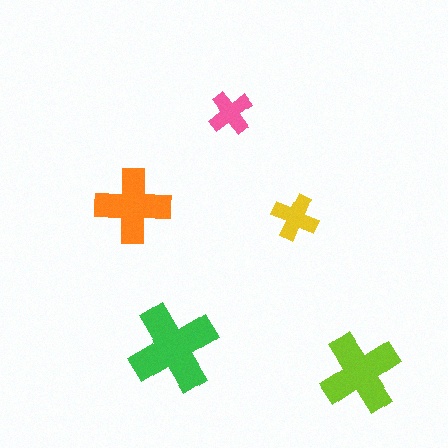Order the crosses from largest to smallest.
the green one, the lime one, the orange one, the yellow one, the pink one.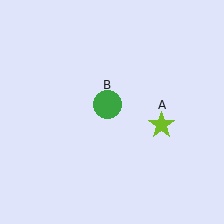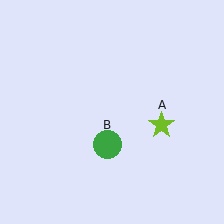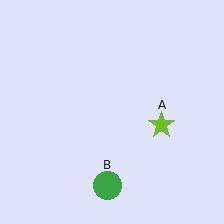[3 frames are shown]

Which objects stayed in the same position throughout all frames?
Lime star (object A) remained stationary.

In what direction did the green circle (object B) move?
The green circle (object B) moved down.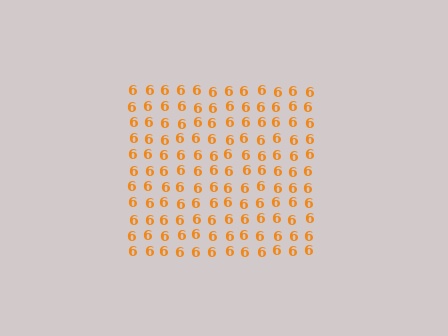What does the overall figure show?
The overall figure shows a square.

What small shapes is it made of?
It is made of small digit 6's.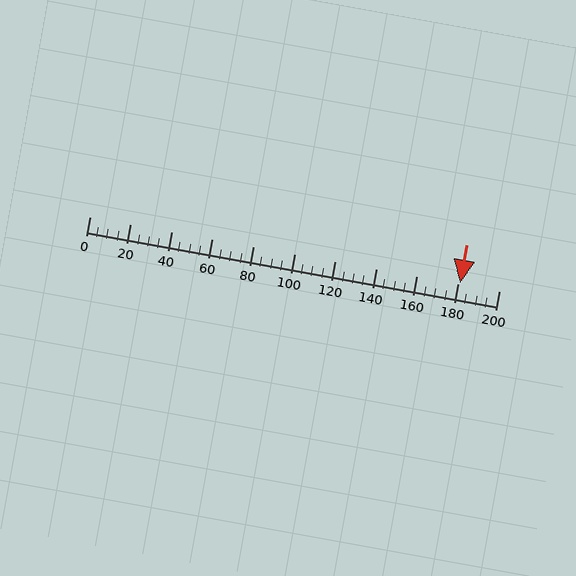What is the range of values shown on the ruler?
The ruler shows values from 0 to 200.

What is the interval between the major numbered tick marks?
The major tick marks are spaced 20 units apart.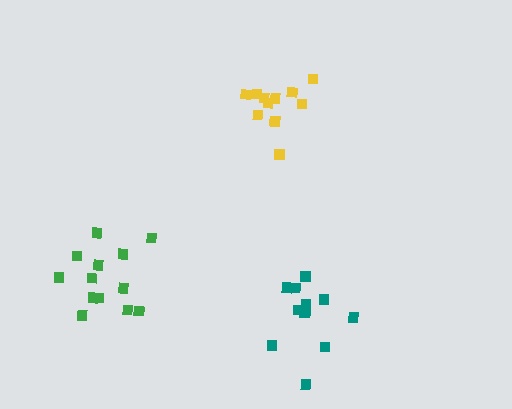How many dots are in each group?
Group 1: 13 dots, Group 2: 11 dots, Group 3: 11 dots (35 total).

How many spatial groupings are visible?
There are 3 spatial groupings.